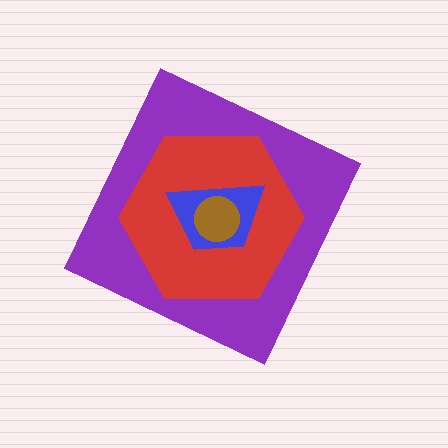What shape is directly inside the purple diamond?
The red hexagon.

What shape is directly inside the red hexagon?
The blue trapezoid.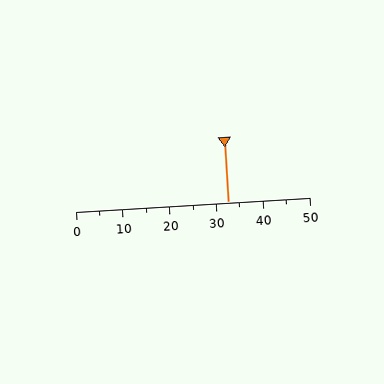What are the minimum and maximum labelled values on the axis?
The axis runs from 0 to 50.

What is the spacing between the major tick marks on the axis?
The major ticks are spaced 10 apart.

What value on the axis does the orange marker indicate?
The marker indicates approximately 32.5.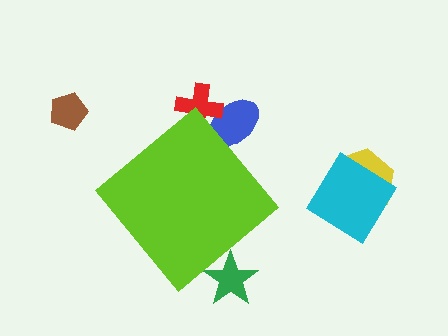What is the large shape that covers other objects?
A lime diamond.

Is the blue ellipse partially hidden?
Yes, the blue ellipse is partially hidden behind the lime diamond.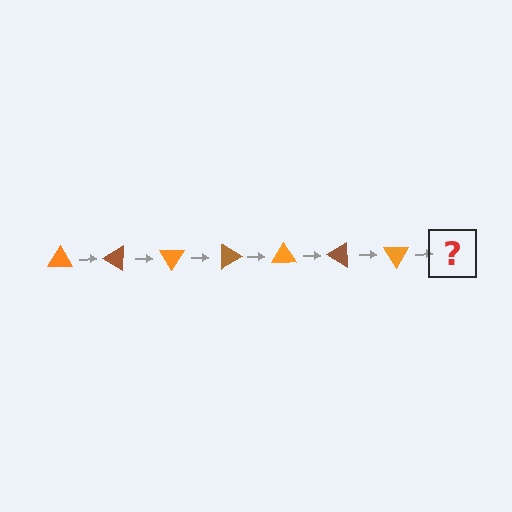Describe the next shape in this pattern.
It should be a brown triangle, rotated 210 degrees from the start.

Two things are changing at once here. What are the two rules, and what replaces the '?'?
The two rules are that it rotates 30 degrees each step and the color cycles through orange and brown. The '?' should be a brown triangle, rotated 210 degrees from the start.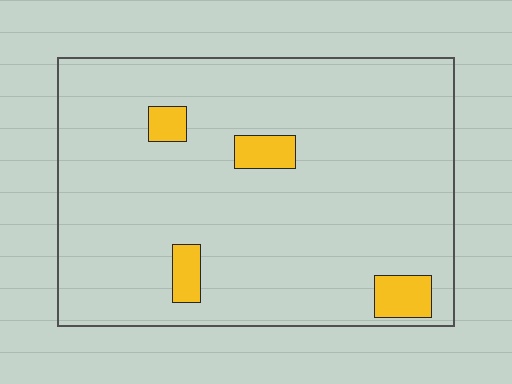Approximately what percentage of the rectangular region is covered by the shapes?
Approximately 5%.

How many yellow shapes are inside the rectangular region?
4.